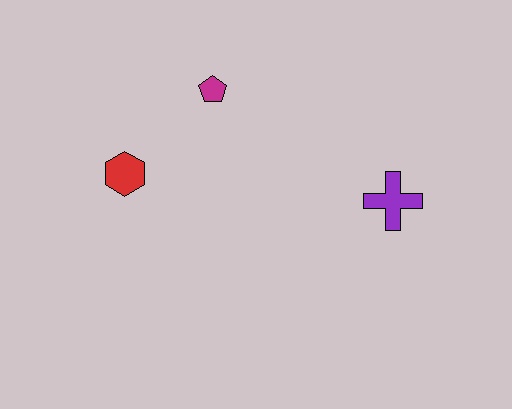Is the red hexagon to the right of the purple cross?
No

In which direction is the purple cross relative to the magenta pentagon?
The purple cross is to the right of the magenta pentagon.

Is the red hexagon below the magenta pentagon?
Yes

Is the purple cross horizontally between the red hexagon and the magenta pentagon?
No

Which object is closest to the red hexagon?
The magenta pentagon is closest to the red hexagon.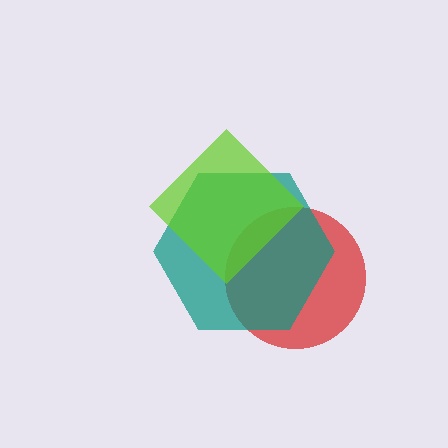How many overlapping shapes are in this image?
There are 3 overlapping shapes in the image.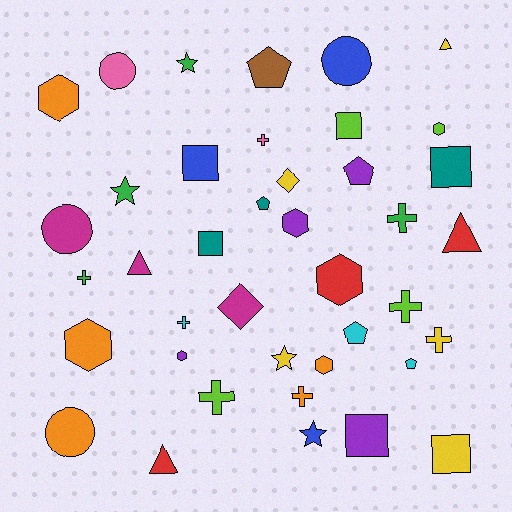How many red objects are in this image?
There are 3 red objects.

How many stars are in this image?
There are 4 stars.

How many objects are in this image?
There are 40 objects.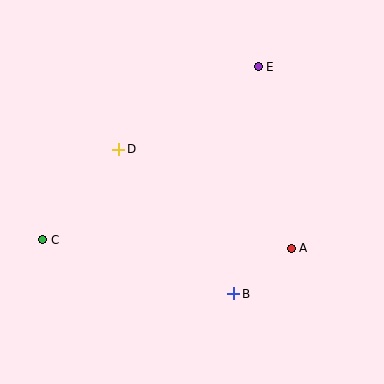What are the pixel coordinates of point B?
Point B is at (234, 294).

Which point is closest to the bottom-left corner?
Point C is closest to the bottom-left corner.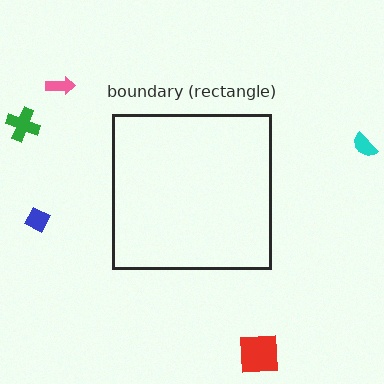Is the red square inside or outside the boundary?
Outside.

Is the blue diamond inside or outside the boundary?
Outside.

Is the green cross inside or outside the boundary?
Outside.